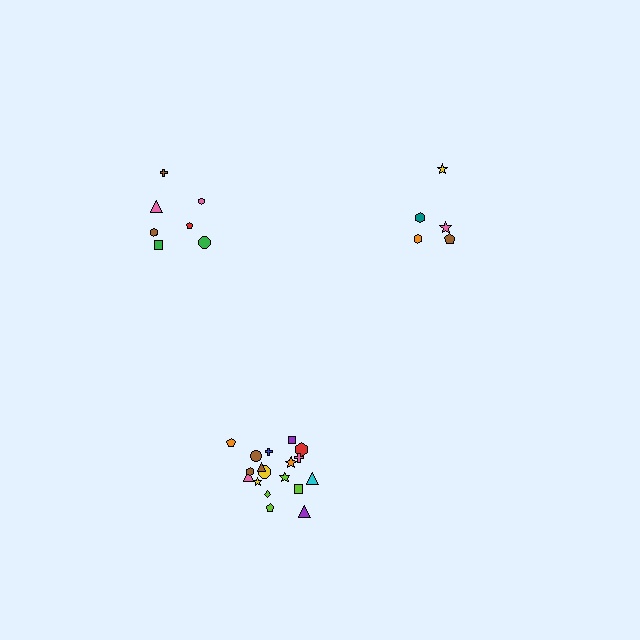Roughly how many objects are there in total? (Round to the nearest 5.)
Roughly 30 objects in total.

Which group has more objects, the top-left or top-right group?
The top-left group.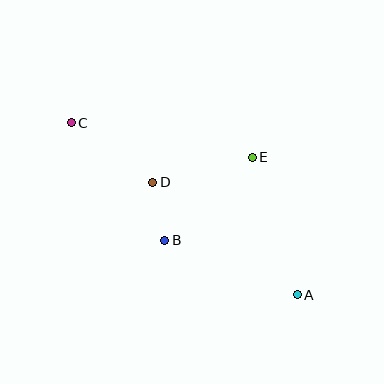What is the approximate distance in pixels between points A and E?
The distance between A and E is approximately 145 pixels.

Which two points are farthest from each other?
Points A and C are farthest from each other.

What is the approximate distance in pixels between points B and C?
The distance between B and C is approximately 150 pixels.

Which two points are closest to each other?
Points B and D are closest to each other.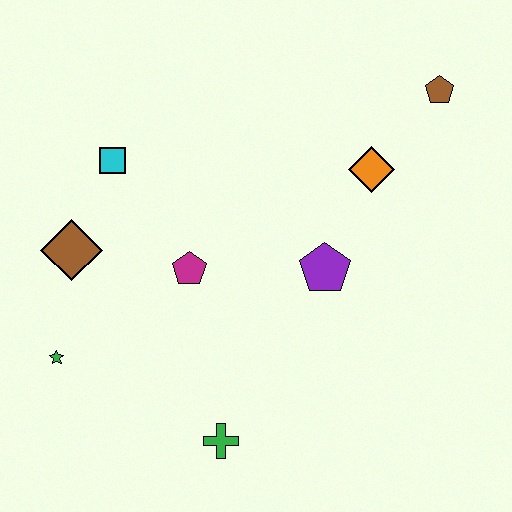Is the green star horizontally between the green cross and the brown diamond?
No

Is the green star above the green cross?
Yes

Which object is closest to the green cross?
The magenta pentagon is closest to the green cross.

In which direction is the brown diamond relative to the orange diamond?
The brown diamond is to the left of the orange diamond.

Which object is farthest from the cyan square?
The brown pentagon is farthest from the cyan square.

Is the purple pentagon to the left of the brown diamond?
No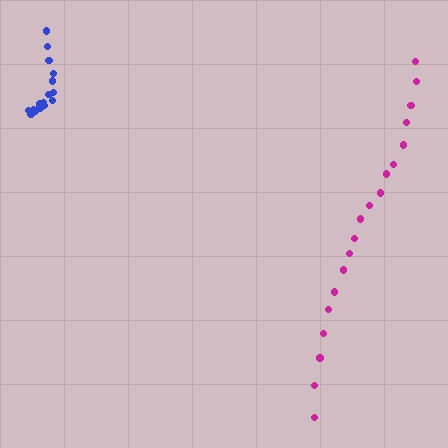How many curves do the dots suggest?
There are 2 distinct paths.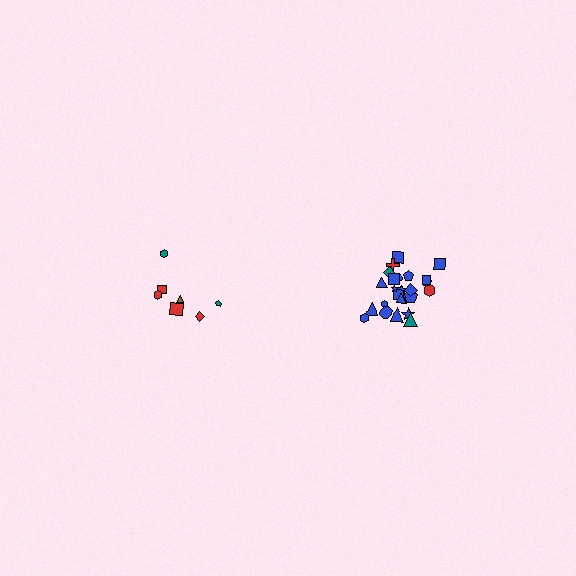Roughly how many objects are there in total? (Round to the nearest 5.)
Roughly 30 objects in total.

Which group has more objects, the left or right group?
The right group.